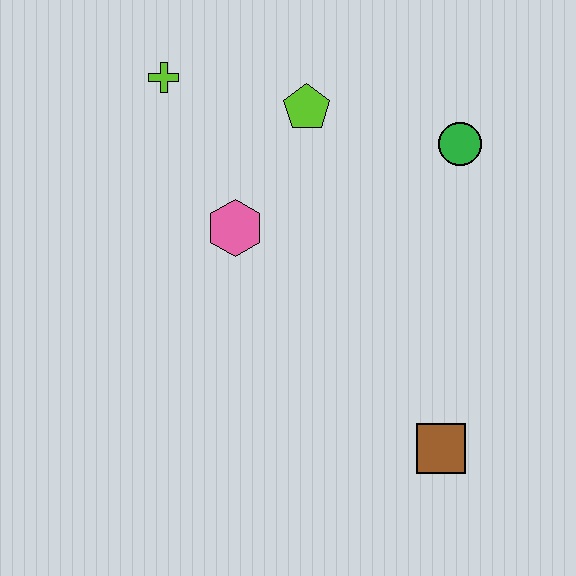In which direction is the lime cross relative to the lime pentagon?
The lime cross is to the left of the lime pentagon.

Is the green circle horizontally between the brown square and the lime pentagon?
No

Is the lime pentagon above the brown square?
Yes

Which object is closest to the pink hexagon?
The lime pentagon is closest to the pink hexagon.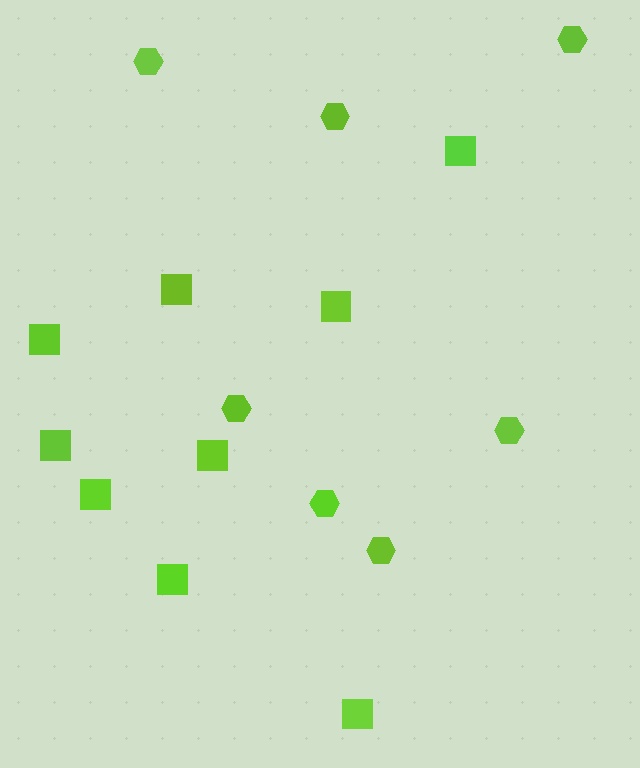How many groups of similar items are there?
There are 2 groups: one group of hexagons (7) and one group of squares (9).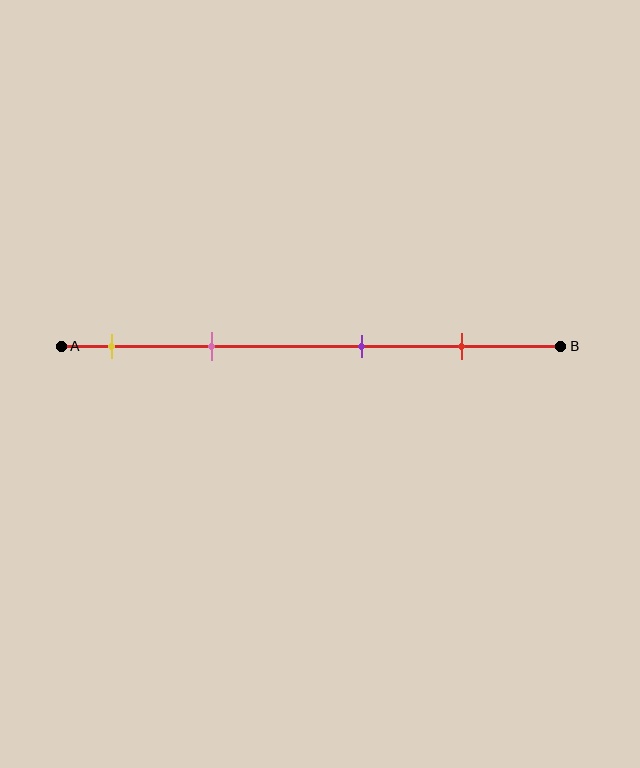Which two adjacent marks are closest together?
The yellow and pink marks are the closest adjacent pair.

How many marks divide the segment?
There are 4 marks dividing the segment.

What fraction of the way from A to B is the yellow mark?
The yellow mark is approximately 10% (0.1) of the way from A to B.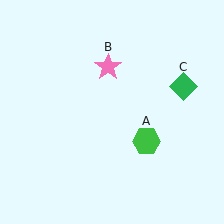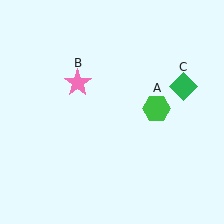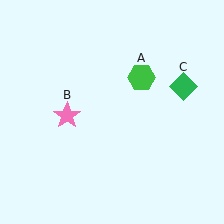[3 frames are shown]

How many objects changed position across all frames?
2 objects changed position: green hexagon (object A), pink star (object B).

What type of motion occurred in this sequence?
The green hexagon (object A), pink star (object B) rotated counterclockwise around the center of the scene.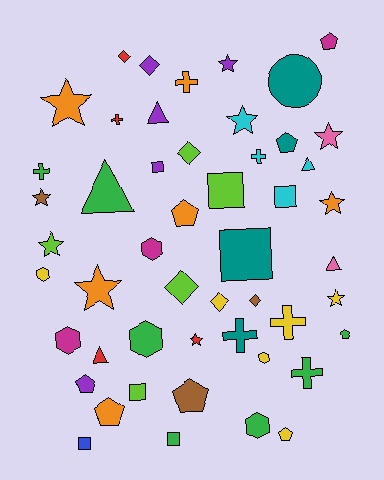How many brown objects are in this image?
There are 3 brown objects.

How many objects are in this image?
There are 50 objects.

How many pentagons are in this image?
There are 8 pentagons.